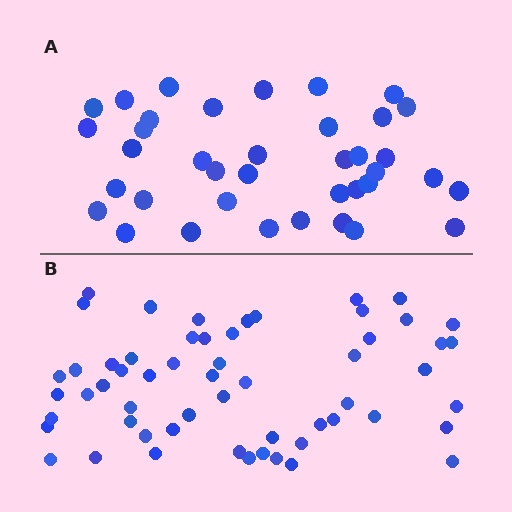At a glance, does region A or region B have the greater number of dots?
Region B (the bottom region) has more dots.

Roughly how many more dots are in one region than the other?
Region B has approximately 20 more dots than region A.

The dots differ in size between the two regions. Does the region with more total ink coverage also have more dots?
No. Region A has more total ink coverage because its dots are larger, but region B actually contains more individual dots. Total area can be misleading — the number of items is what matters here.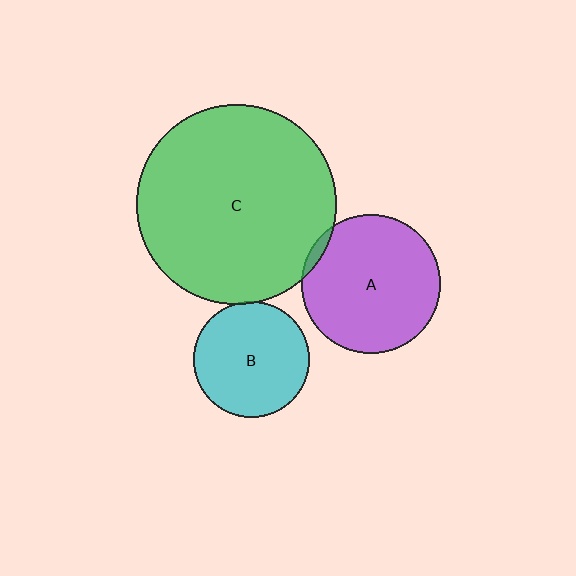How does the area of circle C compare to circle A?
Approximately 2.1 times.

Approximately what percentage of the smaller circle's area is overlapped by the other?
Approximately 5%.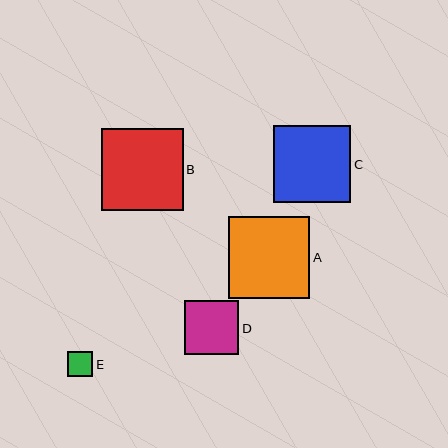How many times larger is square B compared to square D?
Square B is approximately 1.5 times the size of square D.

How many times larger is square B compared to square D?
Square B is approximately 1.5 times the size of square D.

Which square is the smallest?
Square E is the smallest with a size of approximately 25 pixels.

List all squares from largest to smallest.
From largest to smallest: B, A, C, D, E.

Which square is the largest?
Square B is the largest with a size of approximately 82 pixels.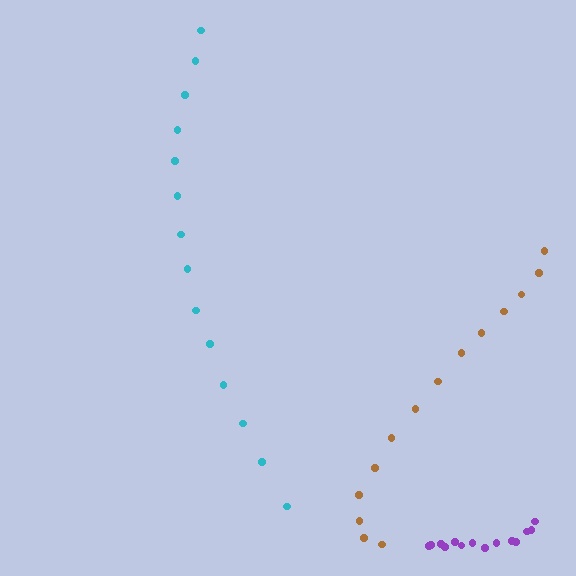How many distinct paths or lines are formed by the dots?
There are 3 distinct paths.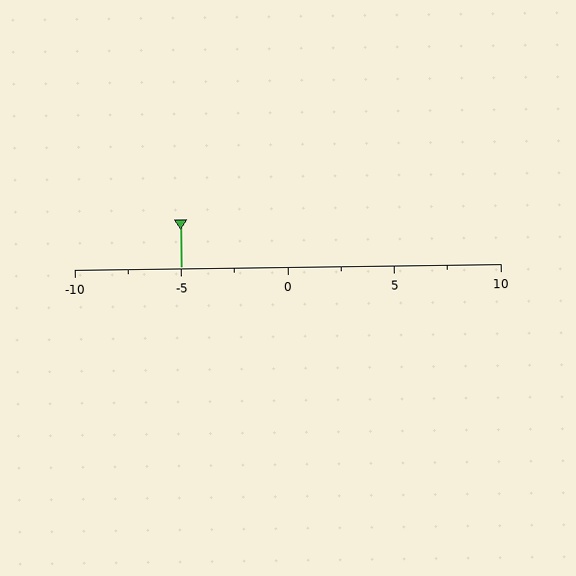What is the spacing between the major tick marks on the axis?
The major ticks are spaced 5 apart.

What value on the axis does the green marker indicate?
The marker indicates approximately -5.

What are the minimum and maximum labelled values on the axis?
The axis runs from -10 to 10.